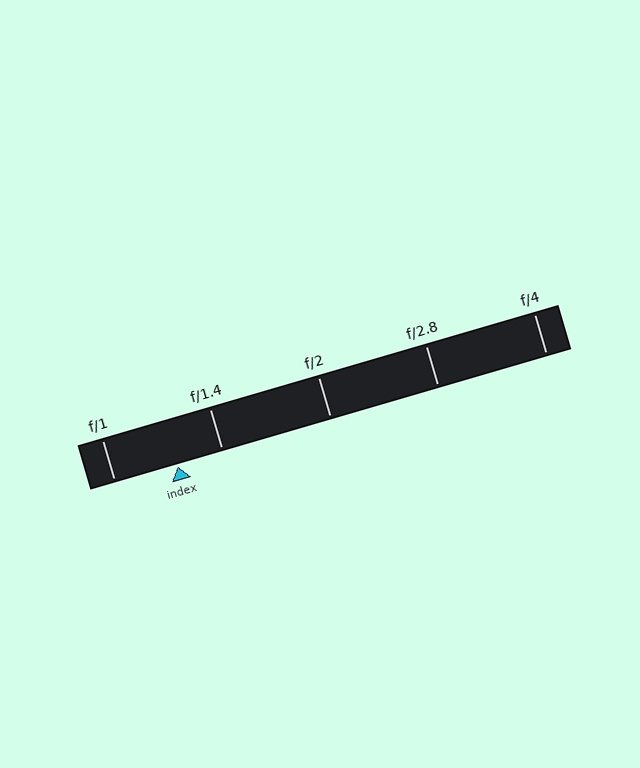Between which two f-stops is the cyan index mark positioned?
The index mark is between f/1 and f/1.4.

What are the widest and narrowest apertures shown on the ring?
The widest aperture shown is f/1 and the narrowest is f/4.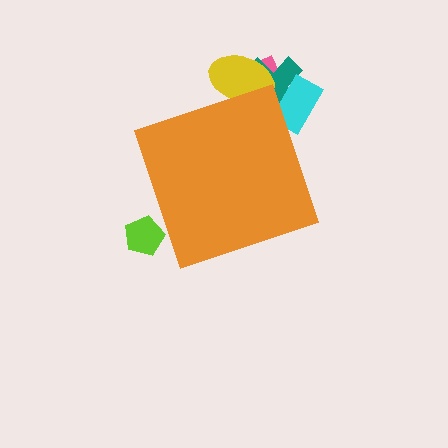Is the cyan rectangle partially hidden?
Yes, the cyan rectangle is partially hidden behind the orange diamond.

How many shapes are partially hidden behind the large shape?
5 shapes are partially hidden.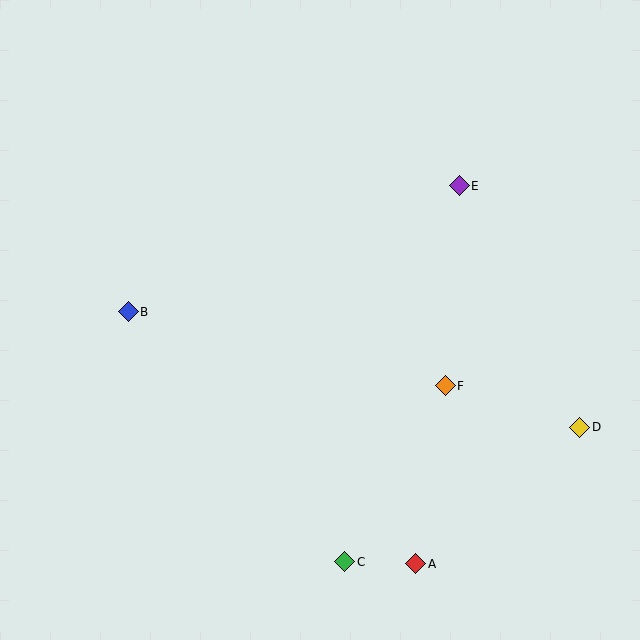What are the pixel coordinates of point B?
Point B is at (128, 312).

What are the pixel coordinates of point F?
Point F is at (445, 386).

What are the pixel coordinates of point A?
Point A is at (416, 564).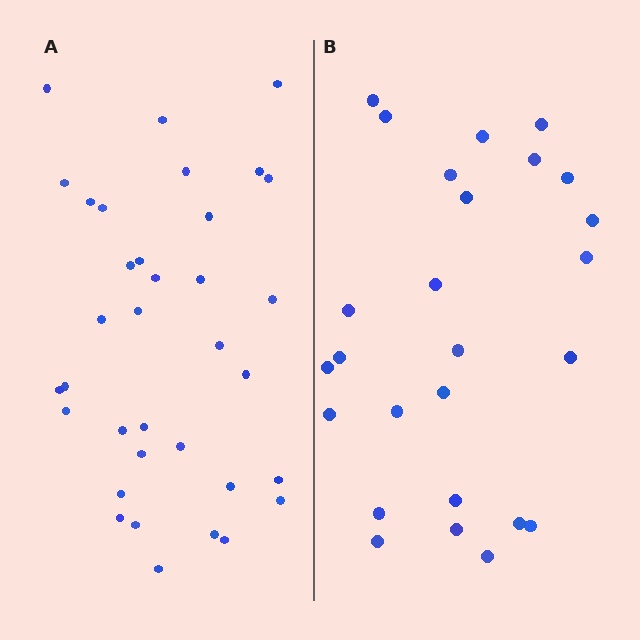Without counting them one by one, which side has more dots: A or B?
Region A (the left region) has more dots.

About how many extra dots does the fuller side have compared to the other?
Region A has roughly 8 or so more dots than region B.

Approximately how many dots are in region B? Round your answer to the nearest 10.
About 30 dots. (The exact count is 26, which rounds to 30.)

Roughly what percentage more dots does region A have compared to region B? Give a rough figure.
About 35% more.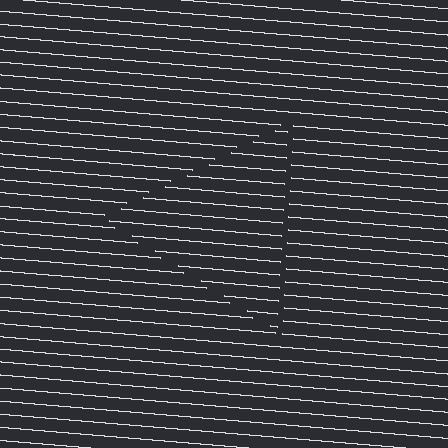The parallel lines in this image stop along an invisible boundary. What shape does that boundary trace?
An illusory triangle. The interior of the shape contains the same grating, shifted by half a period — the contour is defined by the phase discontinuity where line-ends from the inner and outer gratings abut.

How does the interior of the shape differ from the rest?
The interior of the shape contains the same grating, shifted by half a period — the contour is defined by the phase discontinuity where line-ends from the inner and outer gratings abut.